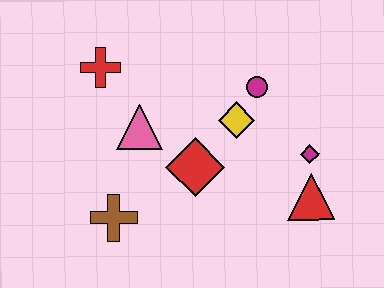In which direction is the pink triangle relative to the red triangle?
The pink triangle is to the left of the red triangle.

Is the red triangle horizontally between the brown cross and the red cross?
No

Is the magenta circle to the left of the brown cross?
No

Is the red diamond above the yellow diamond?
No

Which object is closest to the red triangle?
The magenta diamond is closest to the red triangle.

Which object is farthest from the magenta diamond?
The red cross is farthest from the magenta diamond.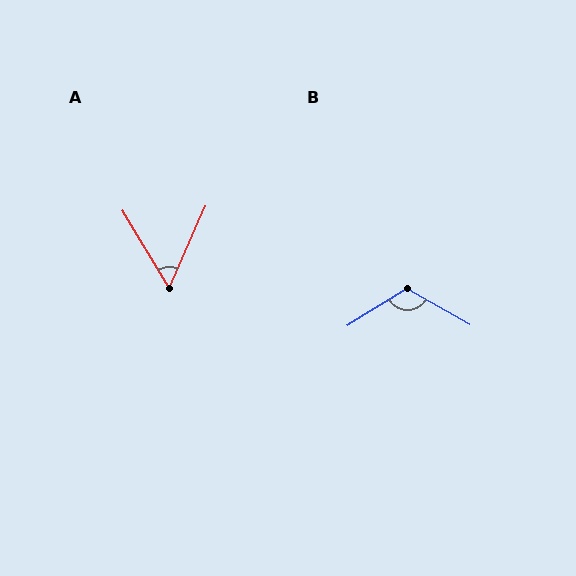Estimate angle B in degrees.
Approximately 119 degrees.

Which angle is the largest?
B, at approximately 119 degrees.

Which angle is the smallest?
A, at approximately 55 degrees.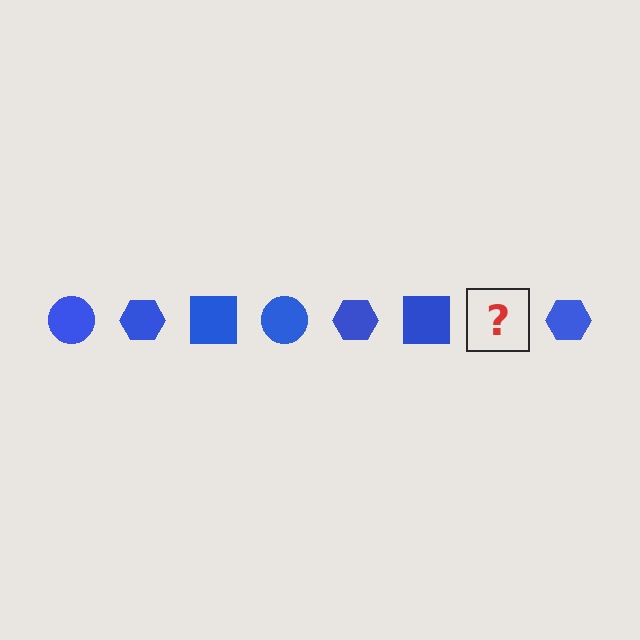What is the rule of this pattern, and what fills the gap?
The rule is that the pattern cycles through circle, hexagon, square shapes in blue. The gap should be filled with a blue circle.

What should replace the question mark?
The question mark should be replaced with a blue circle.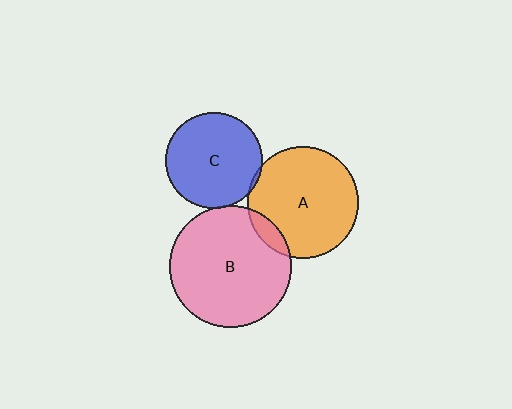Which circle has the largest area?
Circle B (pink).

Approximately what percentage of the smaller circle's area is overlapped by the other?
Approximately 10%.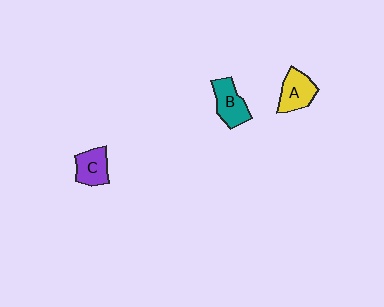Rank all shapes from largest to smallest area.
From largest to smallest: B (teal), A (yellow), C (purple).